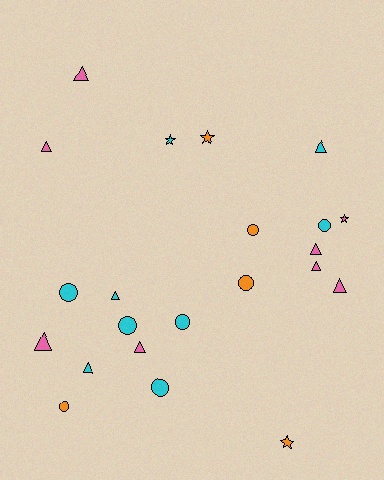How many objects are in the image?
There are 22 objects.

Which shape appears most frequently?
Triangle, with 10 objects.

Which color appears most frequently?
Cyan, with 9 objects.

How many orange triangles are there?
There are no orange triangles.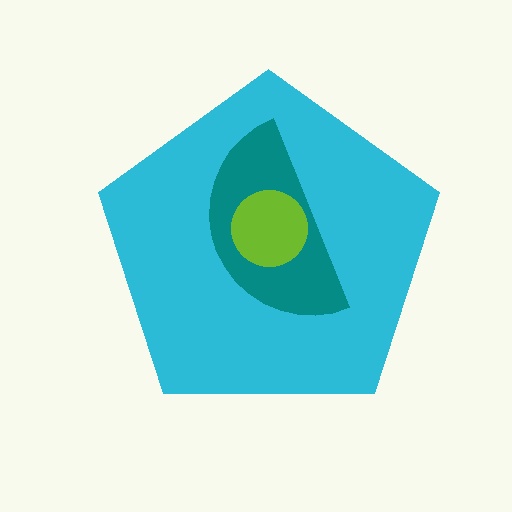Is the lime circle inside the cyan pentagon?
Yes.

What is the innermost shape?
The lime circle.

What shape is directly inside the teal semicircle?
The lime circle.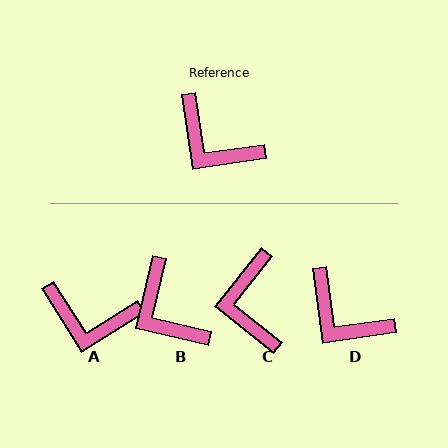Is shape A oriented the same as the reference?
No, it is off by about 24 degrees.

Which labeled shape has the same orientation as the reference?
D.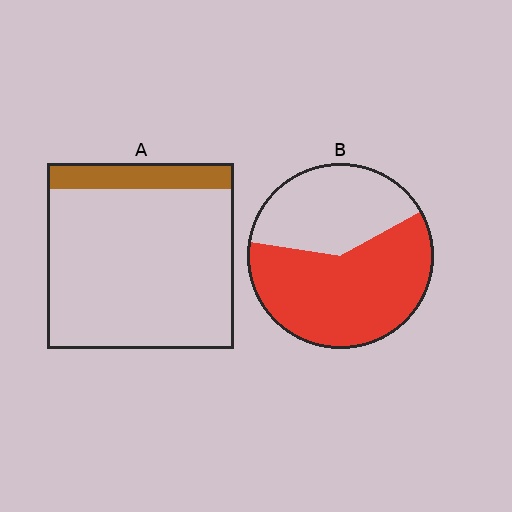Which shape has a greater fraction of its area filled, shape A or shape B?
Shape B.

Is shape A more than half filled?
No.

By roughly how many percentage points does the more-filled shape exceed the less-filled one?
By roughly 45 percentage points (B over A).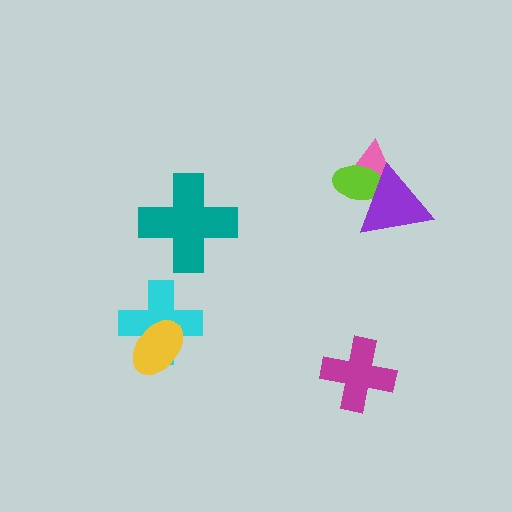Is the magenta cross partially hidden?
No, no other shape covers it.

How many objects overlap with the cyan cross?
1 object overlaps with the cyan cross.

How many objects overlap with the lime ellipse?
2 objects overlap with the lime ellipse.